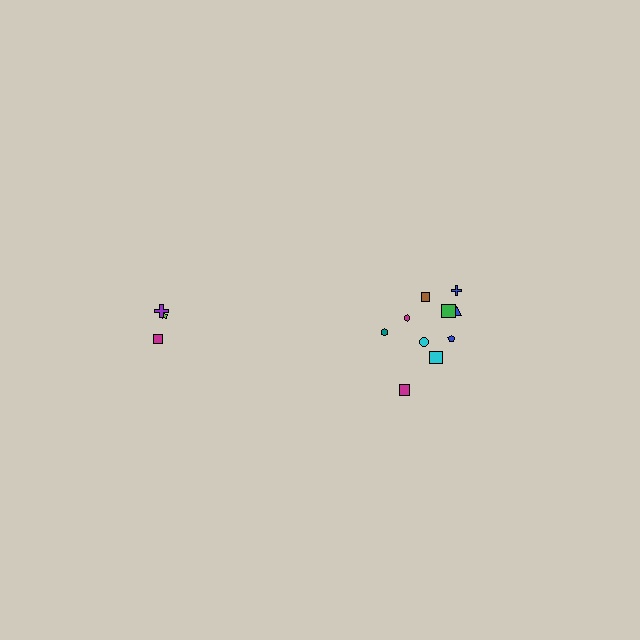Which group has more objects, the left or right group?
The right group.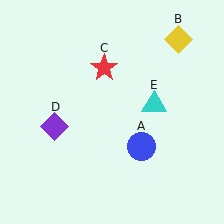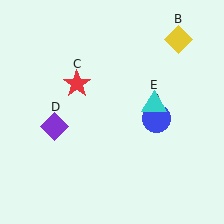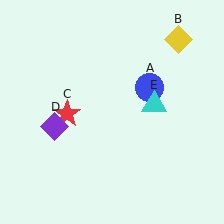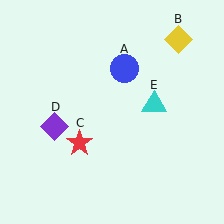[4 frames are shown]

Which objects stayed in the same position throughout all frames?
Yellow diamond (object B) and purple diamond (object D) and cyan triangle (object E) remained stationary.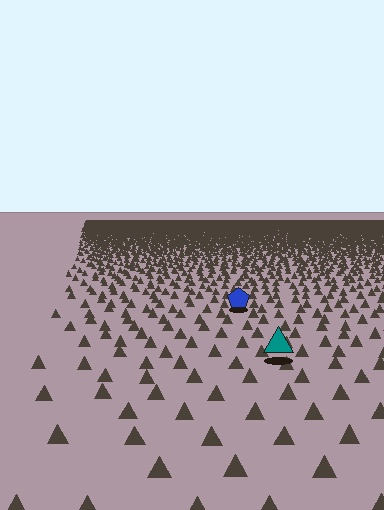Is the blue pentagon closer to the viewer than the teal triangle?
No. The teal triangle is closer — you can tell from the texture gradient: the ground texture is coarser near it.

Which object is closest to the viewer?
The teal triangle is closest. The texture marks near it are larger and more spread out.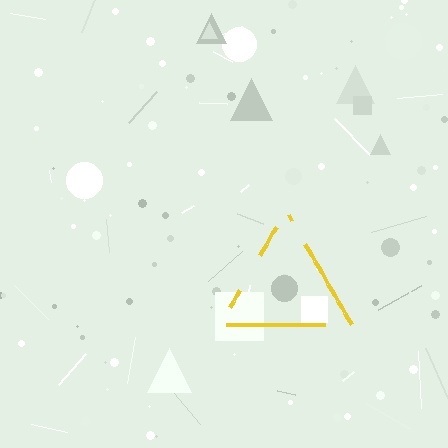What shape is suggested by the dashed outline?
The dashed outline suggests a triangle.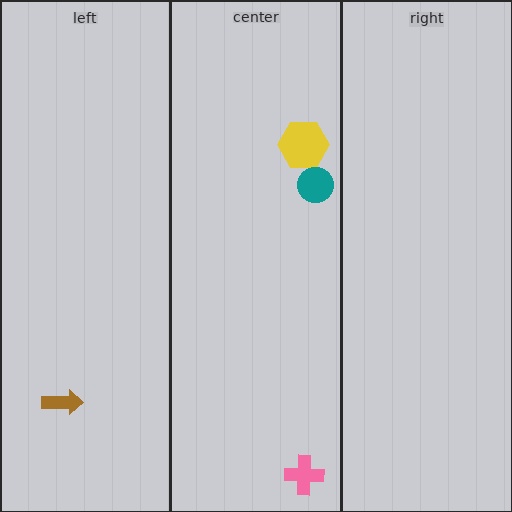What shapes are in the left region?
The brown arrow.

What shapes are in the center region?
The pink cross, the yellow hexagon, the teal circle.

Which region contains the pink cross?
The center region.